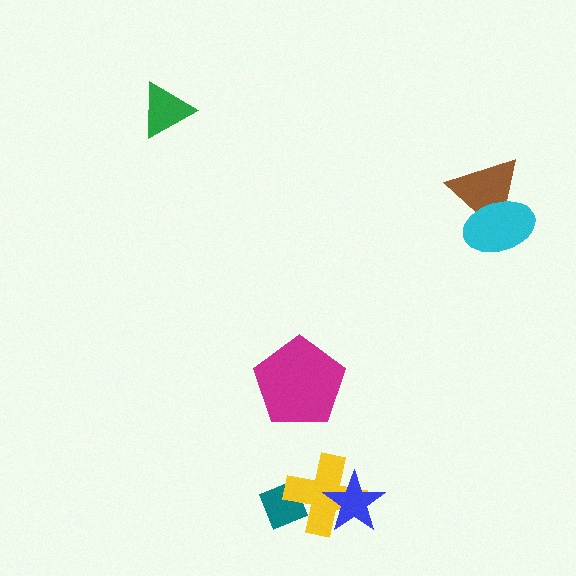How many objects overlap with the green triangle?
0 objects overlap with the green triangle.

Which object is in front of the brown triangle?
The cyan ellipse is in front of the brown triangle.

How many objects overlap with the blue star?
1 object overlaps with the blue star.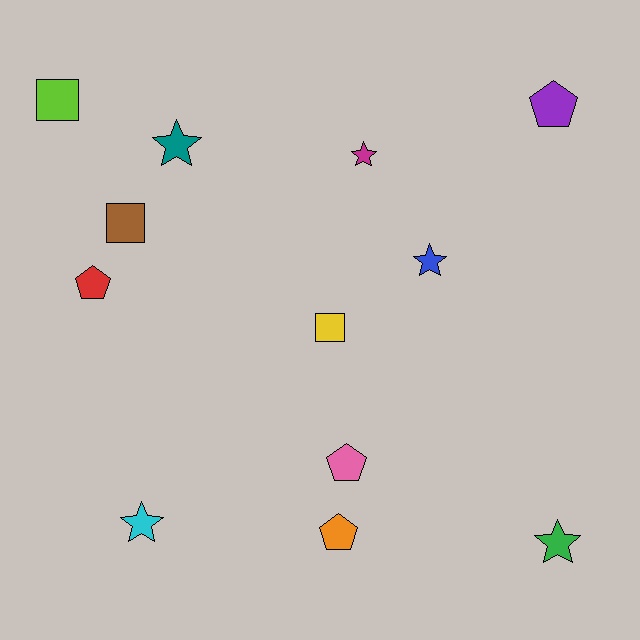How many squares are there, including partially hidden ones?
There are 3 squares.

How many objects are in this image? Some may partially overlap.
There are 12 objects.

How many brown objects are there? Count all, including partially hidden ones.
There is 1 brown object.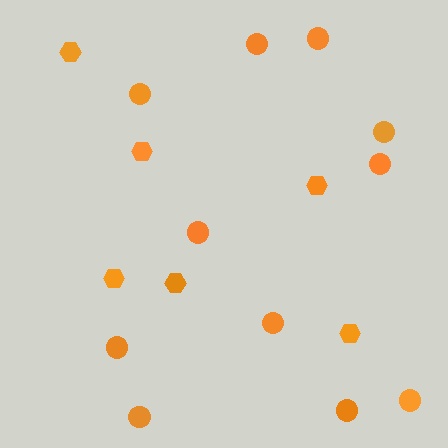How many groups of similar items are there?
There are 2 groups: one group of hexagons (6) and one group of circles (11).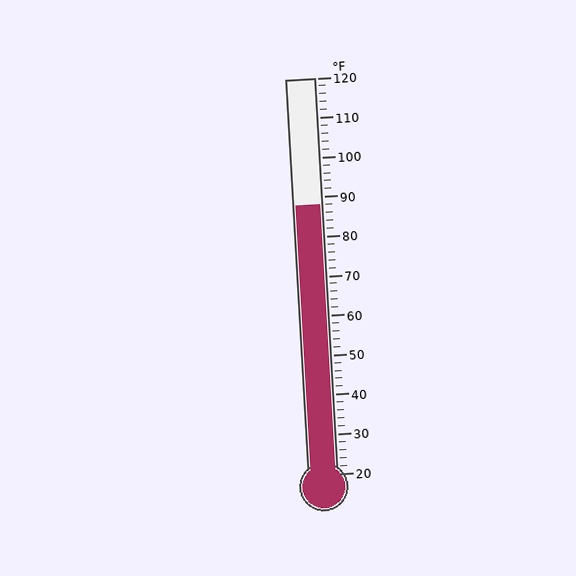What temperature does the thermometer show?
The thermometer shows approximately 88°F.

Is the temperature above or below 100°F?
The temperature is below 100°F.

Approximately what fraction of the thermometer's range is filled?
The thermometer is filled to approximately 70% of its range.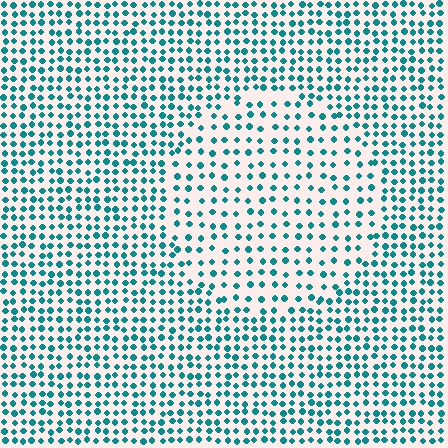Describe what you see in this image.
The image contains small teal elements arranged at two different densities. A circle-shaped region is visible where the elements are less densely packed than the surrounding area.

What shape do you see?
I see a circle.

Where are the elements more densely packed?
The elements are more densely packed outside the circle boundary.